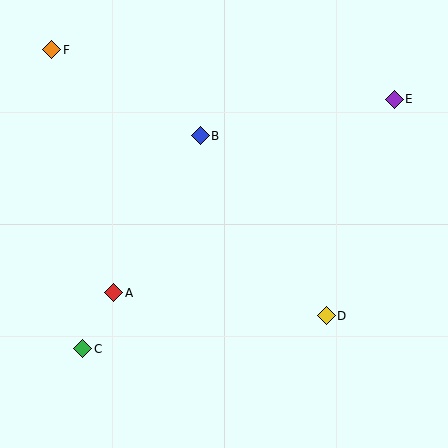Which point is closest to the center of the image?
Point B at (200, 136) is closest to the center.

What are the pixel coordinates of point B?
Point B is at (200, 136).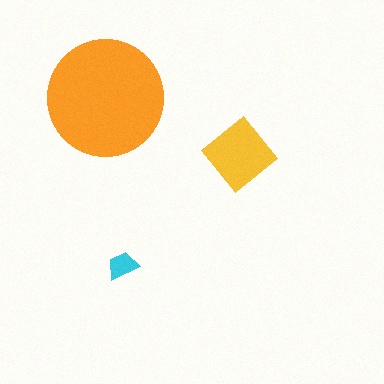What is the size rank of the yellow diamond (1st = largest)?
2nd.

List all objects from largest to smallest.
The orange circle, the yellow diamond, the cyan trapezoid.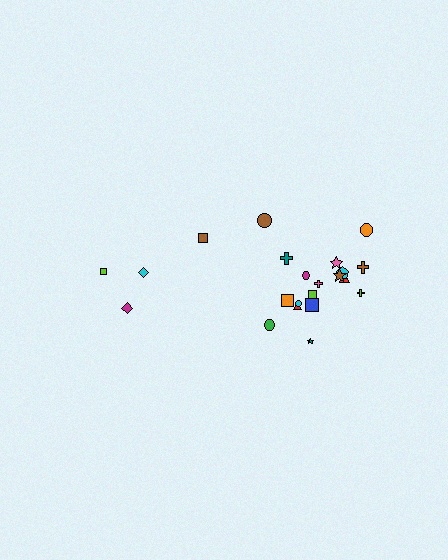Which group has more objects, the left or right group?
The right group.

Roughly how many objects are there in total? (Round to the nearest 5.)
Roughly 20 objects in total.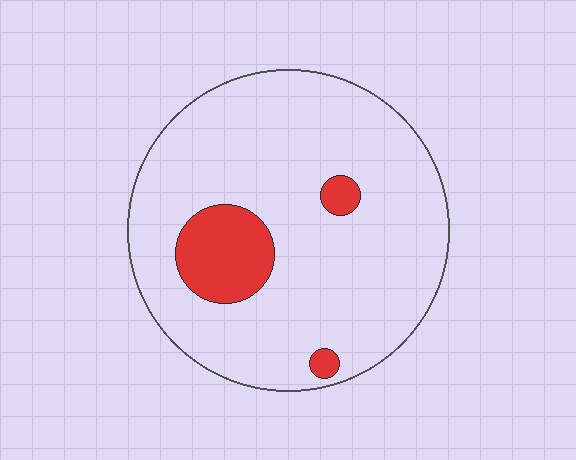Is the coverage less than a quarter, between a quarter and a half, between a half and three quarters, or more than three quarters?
Less than a quarter.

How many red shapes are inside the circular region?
3.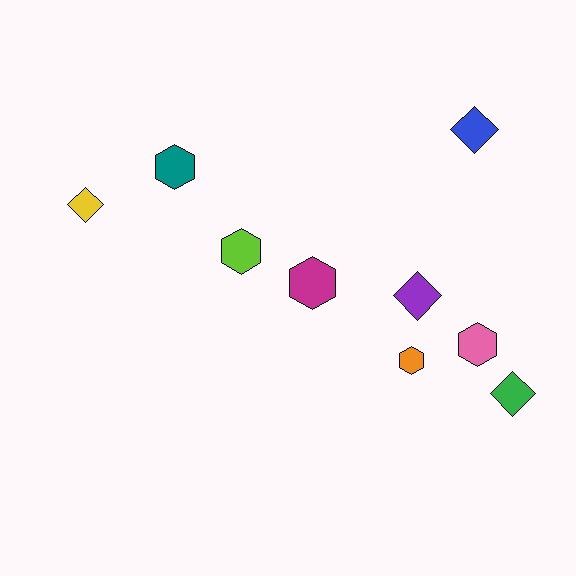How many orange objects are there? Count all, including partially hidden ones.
There is 1 orange object.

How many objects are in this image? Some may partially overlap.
There are 9 objects.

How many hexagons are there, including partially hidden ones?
There are 5 hexagons.